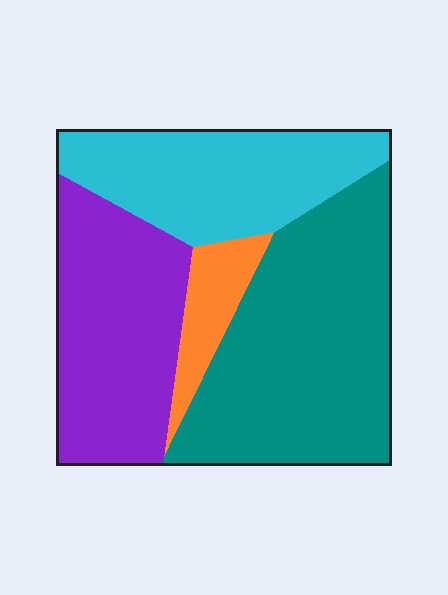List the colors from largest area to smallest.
From largest to smallest: teal, purple, cyan, orange.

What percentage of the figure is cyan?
Cyan takes up about one quarter (1/4) of the figure.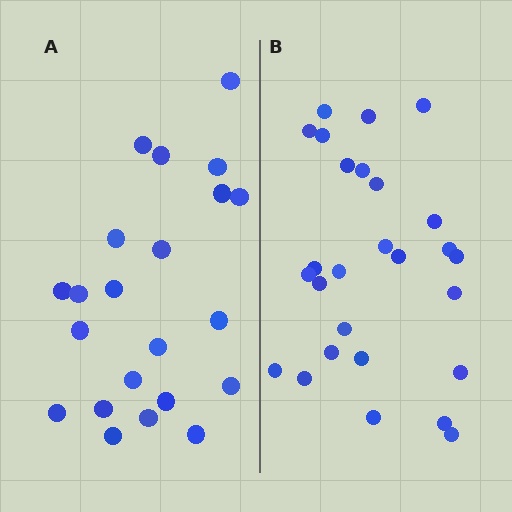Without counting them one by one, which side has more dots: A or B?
Region B (the right region) has more dots.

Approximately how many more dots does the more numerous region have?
Region B has about 5 more dots than region A.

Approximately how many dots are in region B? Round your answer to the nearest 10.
About 30 dots. (The exact count is 27, which rounds to 30.)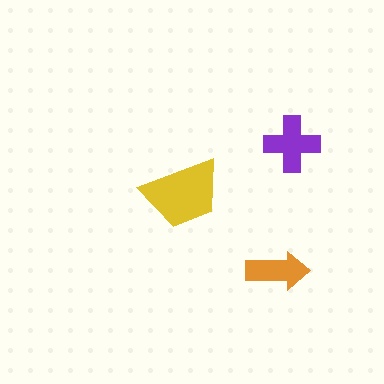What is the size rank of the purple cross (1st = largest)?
2nd.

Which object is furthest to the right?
The purple cross is rightmost.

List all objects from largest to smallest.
The yellow trapezoid, the purple cross, the orange arrow.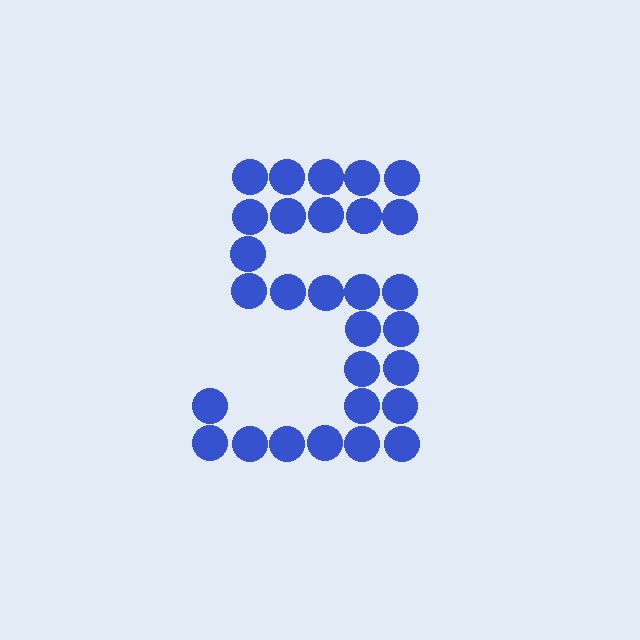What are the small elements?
The small elements are circles.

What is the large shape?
The large shape is the digit 5.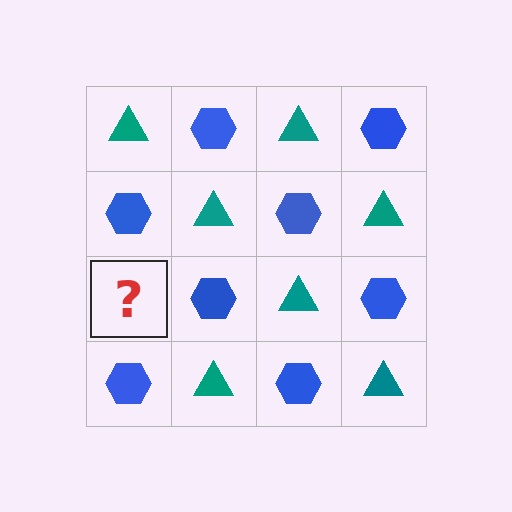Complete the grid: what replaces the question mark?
The question mark should be replaced with a teal triangle.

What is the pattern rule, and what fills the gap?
The rule is that it alternates teal triangle and blue hexagon in a checkerboard pattern. The gap should be filled with a teal triangle.